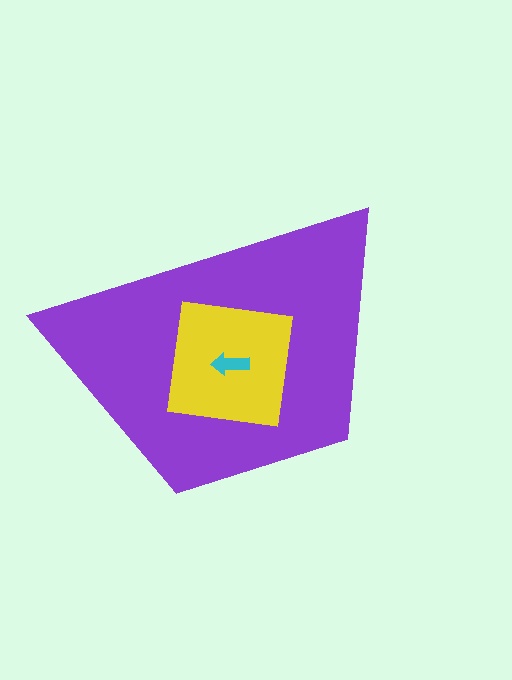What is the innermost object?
The cyan arrow.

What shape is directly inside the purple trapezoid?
The yellow square.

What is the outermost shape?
The purple trapezoid.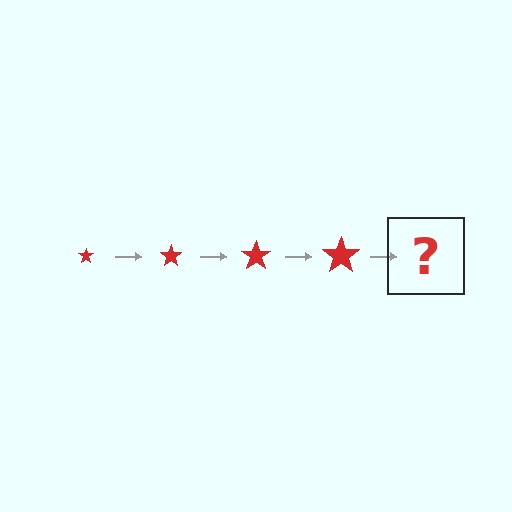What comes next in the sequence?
The next element should be a red star, larger than the previous one.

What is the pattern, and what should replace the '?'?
The pattern is that the star gets progressively larger each step. The '?' should be a red star, larger than the previous one.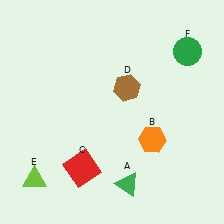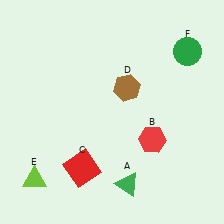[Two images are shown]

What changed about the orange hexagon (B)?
In Image 1, B is orange. In Image 2, it changed to red.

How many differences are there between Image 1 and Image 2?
There is 1 difference between the two images.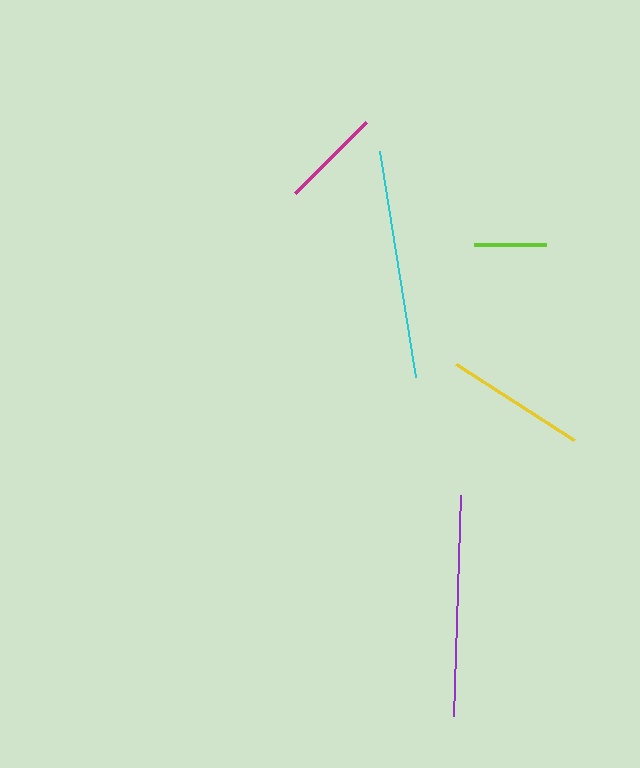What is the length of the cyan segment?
The cyan segment is approximately 229 pixels long.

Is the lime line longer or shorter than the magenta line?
The magenta line is longer than the lime line.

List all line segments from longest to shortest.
From longest to shortest: cyan, purple, yellow, magenta, lime.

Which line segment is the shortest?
The lime line is the shortest at approximately 72 pixels.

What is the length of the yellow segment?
The yellow segment is approximately 141 pixels long.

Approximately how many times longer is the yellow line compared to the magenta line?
The yellow line is approximately 1.4 times the length of the magenta line.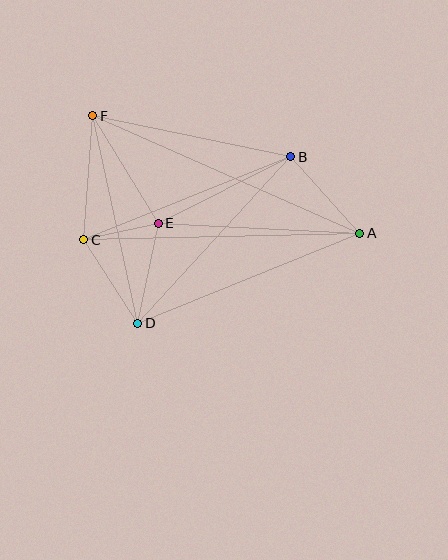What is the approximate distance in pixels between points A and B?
The distance between A and B is approximately 103 pixels.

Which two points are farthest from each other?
Points A and F are farthest from each other.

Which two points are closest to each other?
Points C and E are closest to each other.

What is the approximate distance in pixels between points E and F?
The distance between E and F is approximately 126 pixels.